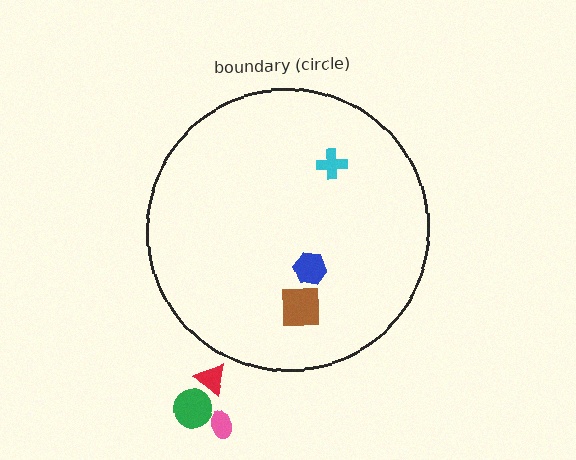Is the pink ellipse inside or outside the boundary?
Outside.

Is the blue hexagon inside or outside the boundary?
Inside.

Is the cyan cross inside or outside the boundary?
Inside.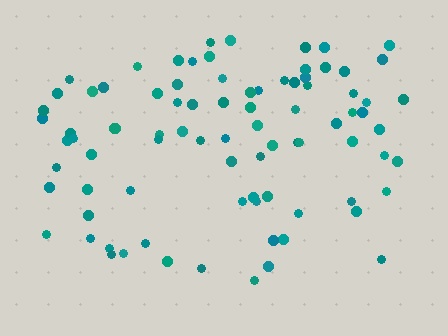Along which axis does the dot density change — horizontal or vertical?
Vertical.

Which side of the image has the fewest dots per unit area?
The bottom.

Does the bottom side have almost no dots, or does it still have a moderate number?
Still a moderate number, just noticeably fewer than the top.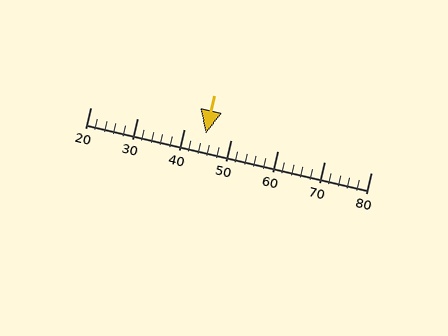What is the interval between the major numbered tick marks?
The major tick marks are spaced 10 units apart.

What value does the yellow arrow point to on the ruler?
The yellow arrow points to approximately 45.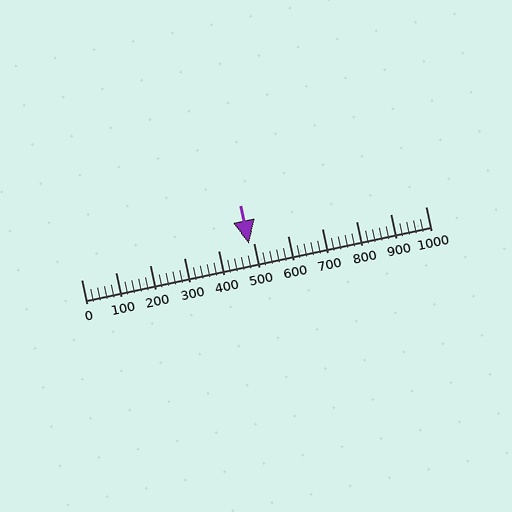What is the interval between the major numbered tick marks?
The major tick marks are spaced 100 units apart.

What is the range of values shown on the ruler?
The ruler shows values from 0 to 1000.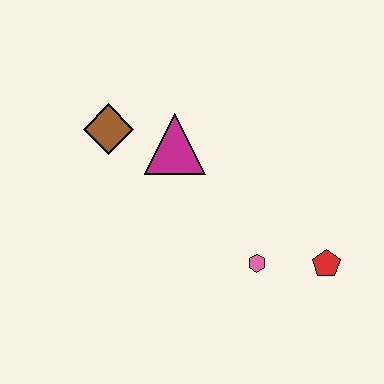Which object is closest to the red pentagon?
The pink hexagon is closest to the red pentagon.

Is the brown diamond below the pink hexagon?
No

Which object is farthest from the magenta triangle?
The red pentagon is farthest from the magenta triangle.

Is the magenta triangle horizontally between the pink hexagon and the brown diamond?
Yes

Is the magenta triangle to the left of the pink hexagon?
Yes